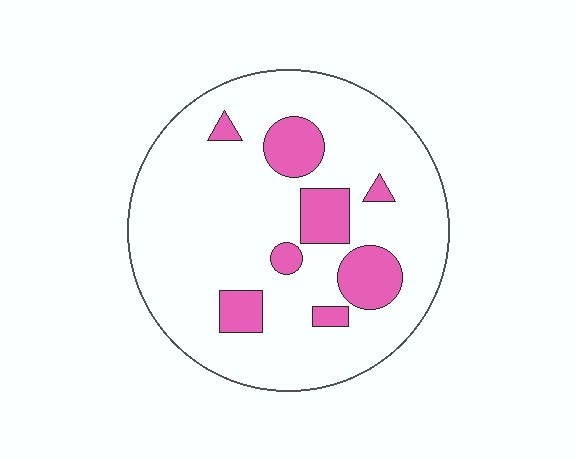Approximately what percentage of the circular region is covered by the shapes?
Approximately 15%.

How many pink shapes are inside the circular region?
8.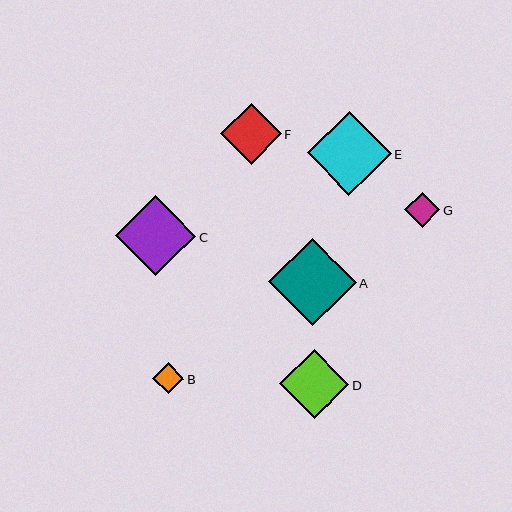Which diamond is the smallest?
Diamond B is the smallest with a size of approximately 31 pixels.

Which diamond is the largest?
Diamond A is the largest with a size of approximately 88 pixels.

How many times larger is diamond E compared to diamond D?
Diamond E is approximately 1.2 times the size of diamond D.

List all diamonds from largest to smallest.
From largest to smallest: A, E, C, D, F, G, B.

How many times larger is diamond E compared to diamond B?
Diamond E is approximately 2.7 times the size of diamond B.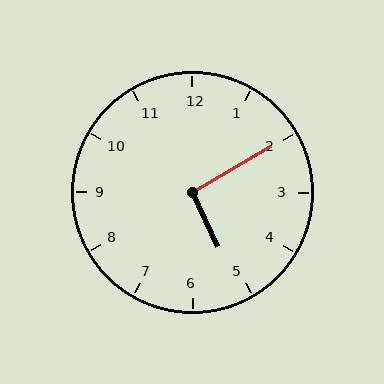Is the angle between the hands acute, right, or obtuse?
It is right.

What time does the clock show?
5:10.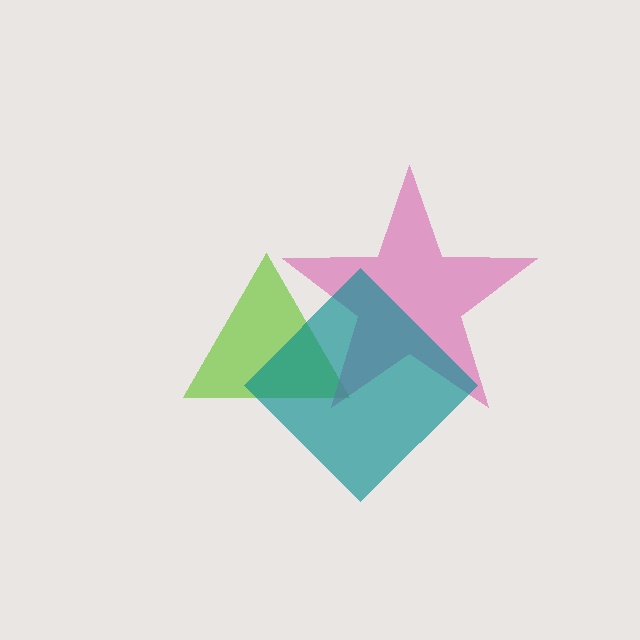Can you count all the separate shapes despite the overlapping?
Yes, there are 3 separate shapes.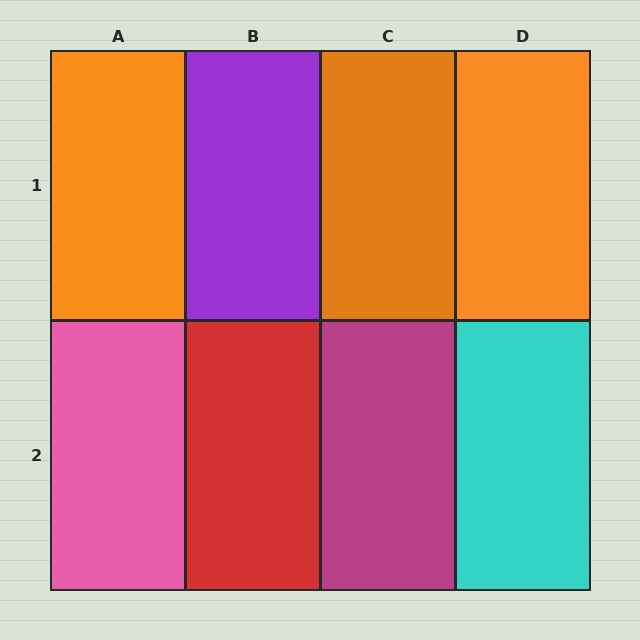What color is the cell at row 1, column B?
Purple.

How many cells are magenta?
1 cell is magenta.